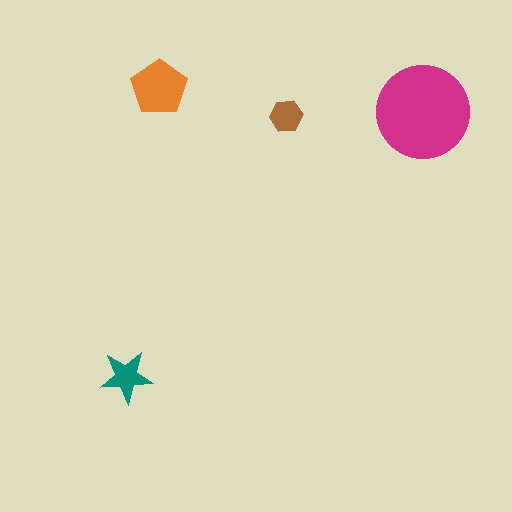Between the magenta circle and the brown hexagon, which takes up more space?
The magenta circle.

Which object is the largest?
The magenta circle.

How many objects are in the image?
There are 4 objects in the image.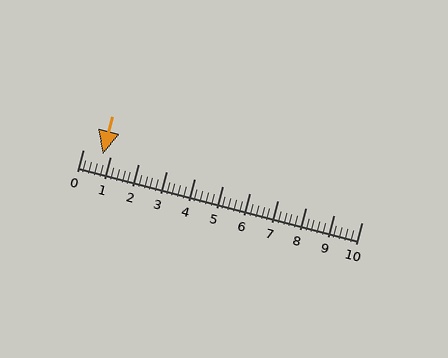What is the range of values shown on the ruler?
The ruler shows values from 0 to 10.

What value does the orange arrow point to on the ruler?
The orange arrow points to approximately 0.7.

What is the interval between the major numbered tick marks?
The major tick marks are spaced 1 units apart.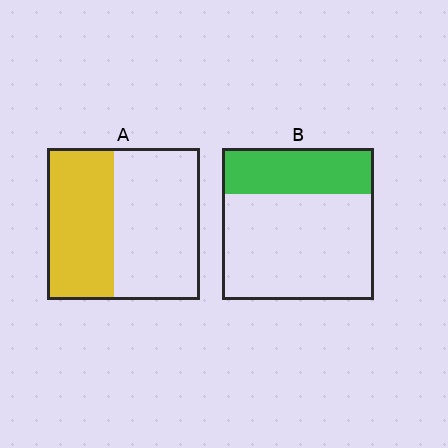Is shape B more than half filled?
No.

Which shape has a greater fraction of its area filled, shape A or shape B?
Shape A.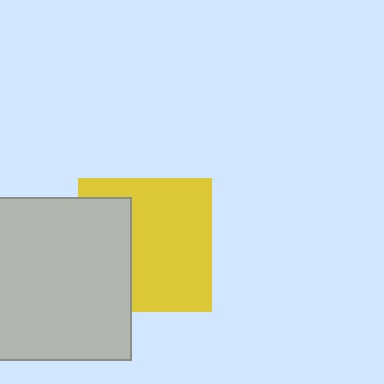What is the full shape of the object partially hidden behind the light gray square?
The partially hidden object is a yellow square.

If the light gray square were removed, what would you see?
You would see the complete yellow square.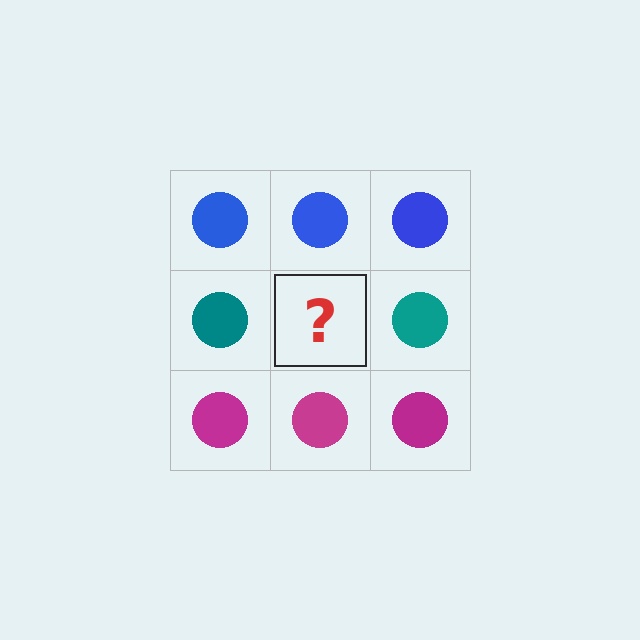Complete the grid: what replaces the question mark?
The question mark should be replaced with a teal circle.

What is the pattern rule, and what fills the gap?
The rule is that each row has a consistent color. The gap should be filled with a teal circle.